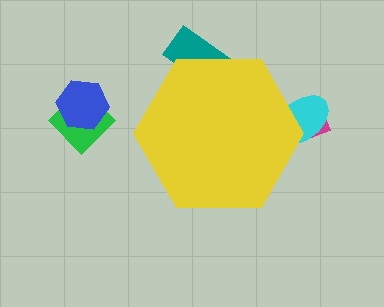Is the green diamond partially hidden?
No, the green diamond is fully visible.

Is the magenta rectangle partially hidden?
Yes, the magenta rectangle is partially hidden behind the yellow hexagon.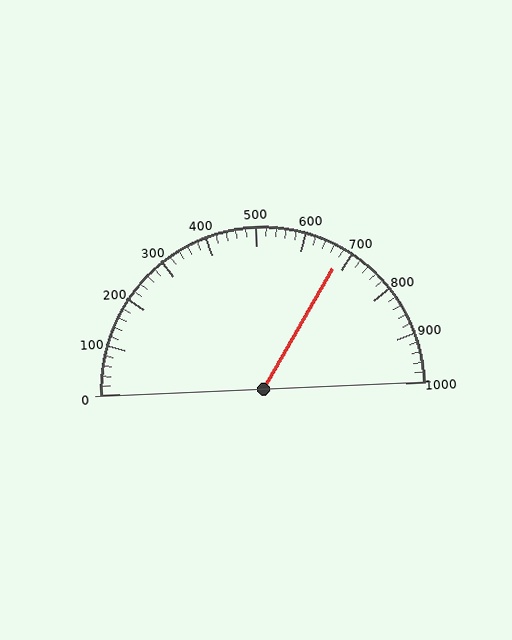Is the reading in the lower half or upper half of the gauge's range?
The reading is in the upper half of the range (0 to 1000).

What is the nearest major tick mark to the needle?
The nearest major tick mark is 700.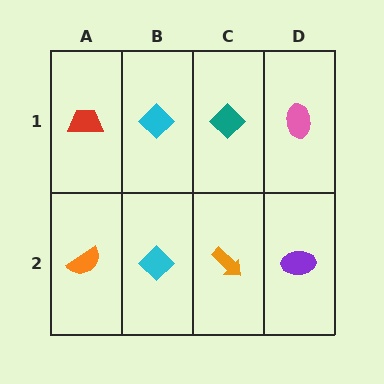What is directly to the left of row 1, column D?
A teal diamond.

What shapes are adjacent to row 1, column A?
An orange semicircle (row 2, column A), a cyan diamond (row 1, column B).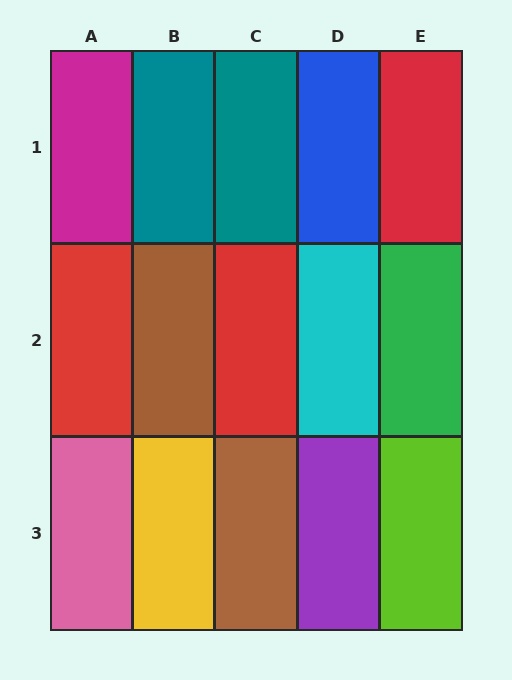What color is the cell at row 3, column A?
Pink.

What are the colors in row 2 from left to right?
Red, brown, red, cyan, green.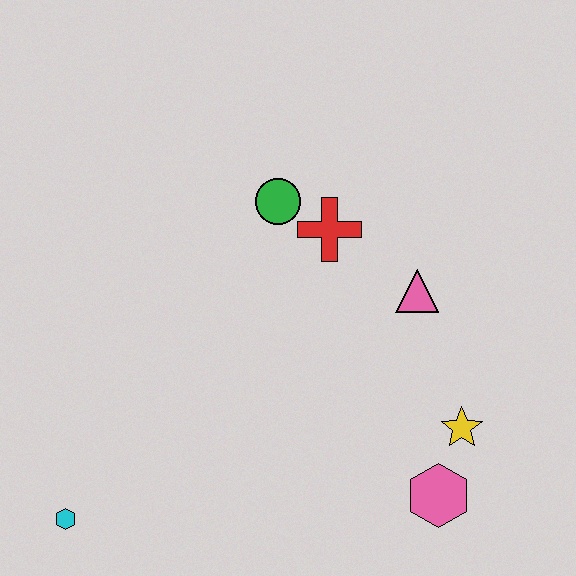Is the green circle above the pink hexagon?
Yes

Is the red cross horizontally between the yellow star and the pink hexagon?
No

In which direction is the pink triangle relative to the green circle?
The pink triangle is to the right of the green circle.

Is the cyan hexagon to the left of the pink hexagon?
Yes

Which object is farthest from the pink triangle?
The cyan hexagon is farthest from the pink triangle.